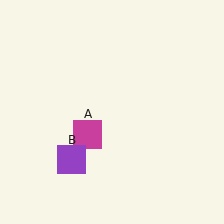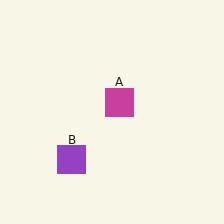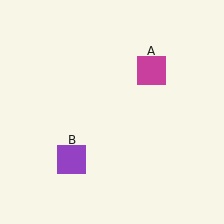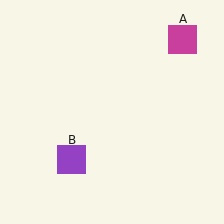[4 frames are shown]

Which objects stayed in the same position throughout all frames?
Purple square (object B) remained stationary.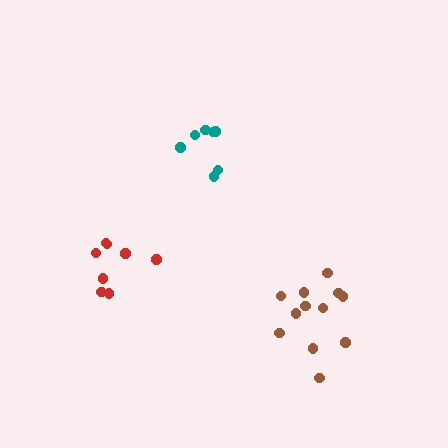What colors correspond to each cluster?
The clusters are colored: brown, red, teal.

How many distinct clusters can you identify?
There are 3 distinct clusters.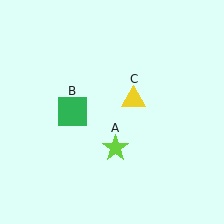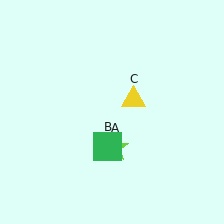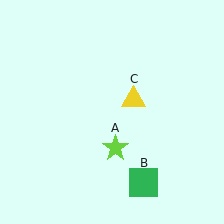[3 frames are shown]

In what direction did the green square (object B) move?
The green square (object B) moved down and to the right.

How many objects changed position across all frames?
1 object changed position: green square (object B).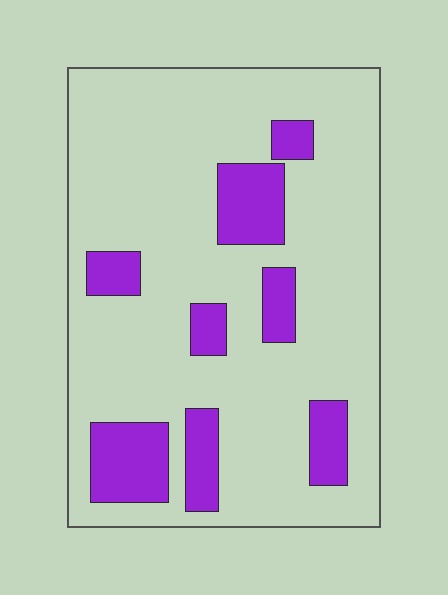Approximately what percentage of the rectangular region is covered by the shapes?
Approximately 20%.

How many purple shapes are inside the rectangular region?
8.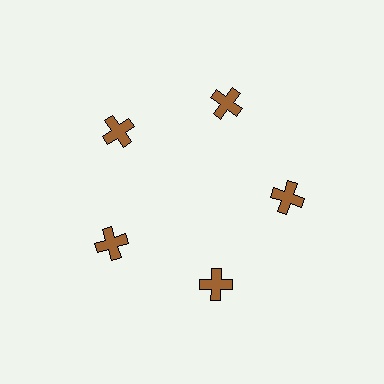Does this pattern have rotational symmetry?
Yes, this pattern has 5-fold rotational symmetry. It looks the same after rotating 72 degrees around the center.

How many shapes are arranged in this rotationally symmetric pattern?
There are 5 shapes, arranged in 5 groups of 1.